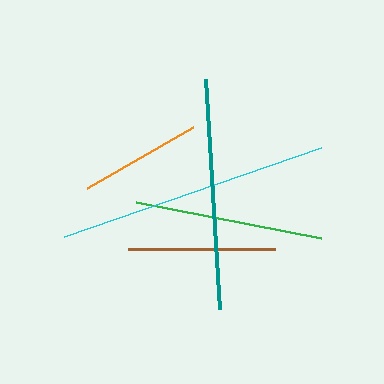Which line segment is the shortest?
The orange line is the shortest at approximately 123 pixels.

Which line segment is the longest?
The cyan line is the longest at approximately 272 pixels.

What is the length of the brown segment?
The brown segment is approximately 147 pixels long.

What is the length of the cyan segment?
The cyan segment is approximately 272 pixels long.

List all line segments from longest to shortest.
From longest to shortest: cyan, teal, green, brown, orange.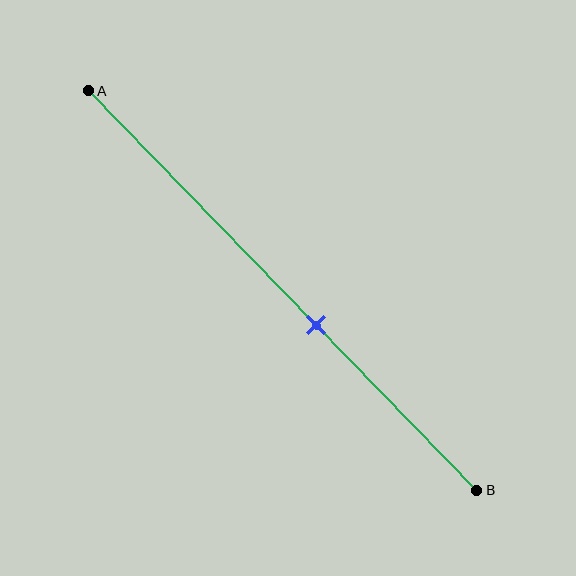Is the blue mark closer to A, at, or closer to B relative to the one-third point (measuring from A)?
The blue mark is closer to point B than the one-third point of segment AB.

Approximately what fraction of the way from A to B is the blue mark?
The blue mark is approximately 60% of the way from A to B.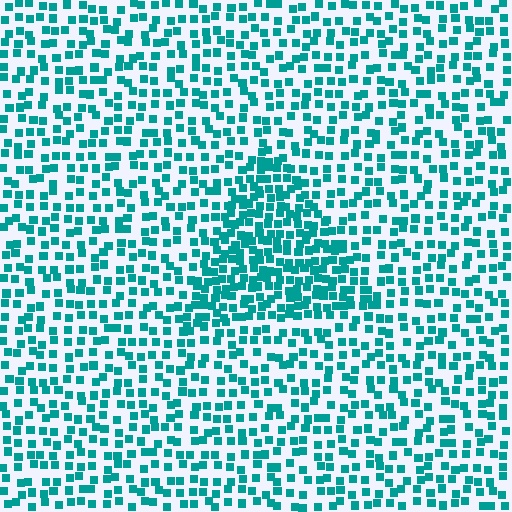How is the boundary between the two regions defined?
The boundary is defined by a change in element density (approximately 1.9x ratio). All elements are the same color, size, and shape.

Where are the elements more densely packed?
The elements are more densely packed inside the triangle boundary.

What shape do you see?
I see a triangle.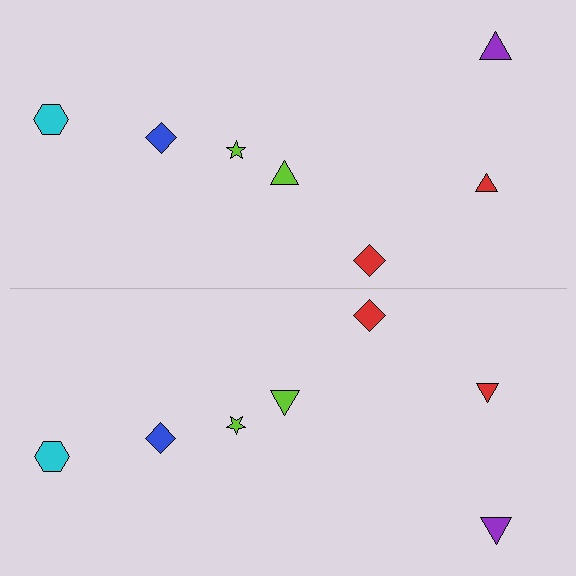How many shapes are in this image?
There are 14 shapes in this image.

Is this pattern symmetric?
Yes, this pattern has bilateral (reflection) symmetry.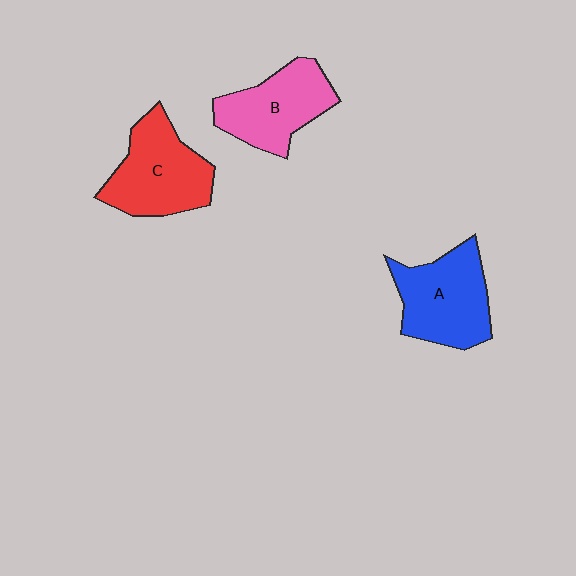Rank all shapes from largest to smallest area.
From largest to smallest: C (red), A (blue), B (pink).